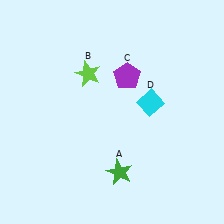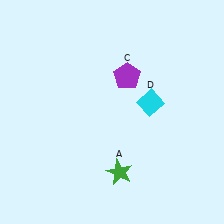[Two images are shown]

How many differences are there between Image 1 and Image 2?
There is 1 difference between the two images.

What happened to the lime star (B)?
The lime star (B) was removed in Image 2. It was in the top-left area of Image 1.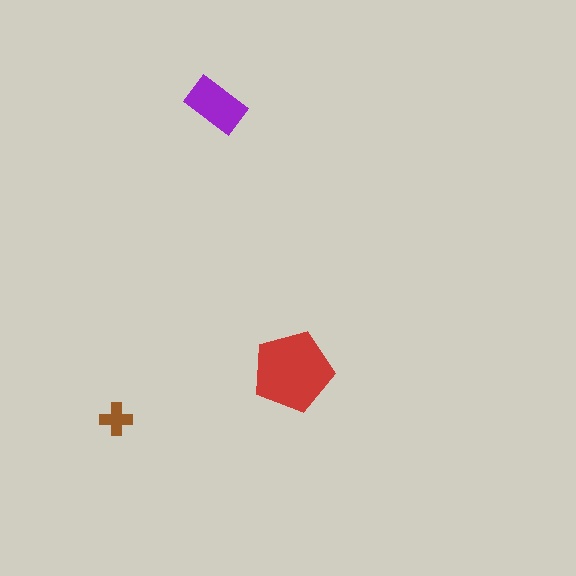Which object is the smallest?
The brown cross.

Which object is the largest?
The red pentagon.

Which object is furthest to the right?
The red pentagon is rightmost.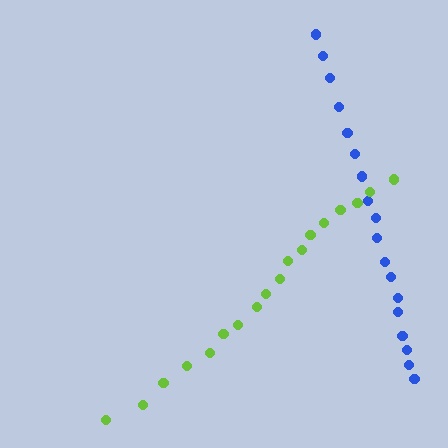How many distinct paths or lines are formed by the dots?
There are 2 distinct paths.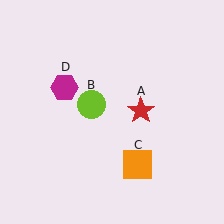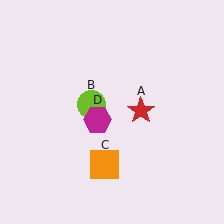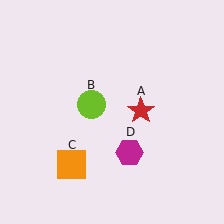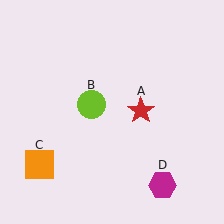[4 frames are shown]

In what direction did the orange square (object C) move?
The orange square (object C) moved left.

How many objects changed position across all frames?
2 objects changed position: orange square (object C), magenta hexagon (object D).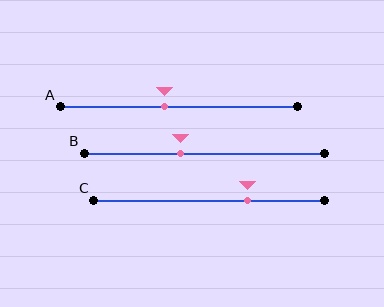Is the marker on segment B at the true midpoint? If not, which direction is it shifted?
No, the marker on segment B is shifted to the left by about 10% of the segment length.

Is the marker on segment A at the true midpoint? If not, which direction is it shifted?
No, the marker on segment A is shifted to the left by about 6% of the segment length.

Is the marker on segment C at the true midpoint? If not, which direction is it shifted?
No, the marker on segment C is shifted to the right by about 17% of the segment length.